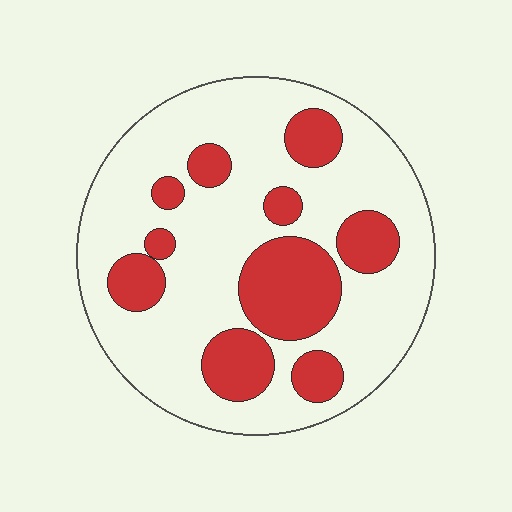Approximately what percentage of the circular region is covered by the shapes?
Approximately 30%.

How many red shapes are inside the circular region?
10.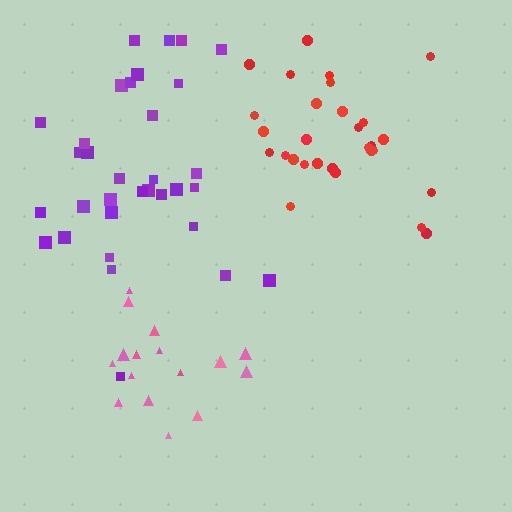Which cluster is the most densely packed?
Red.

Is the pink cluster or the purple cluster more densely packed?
Purple.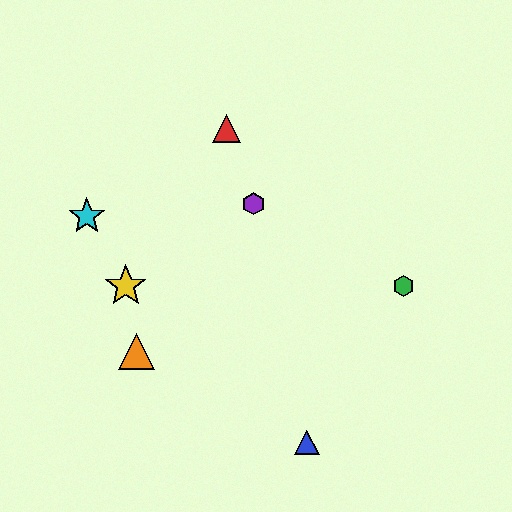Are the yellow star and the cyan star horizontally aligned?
No, the yellow star is at y≈286 and the cyan star is at y≈216.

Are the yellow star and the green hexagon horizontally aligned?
Yes, both are at y≈286.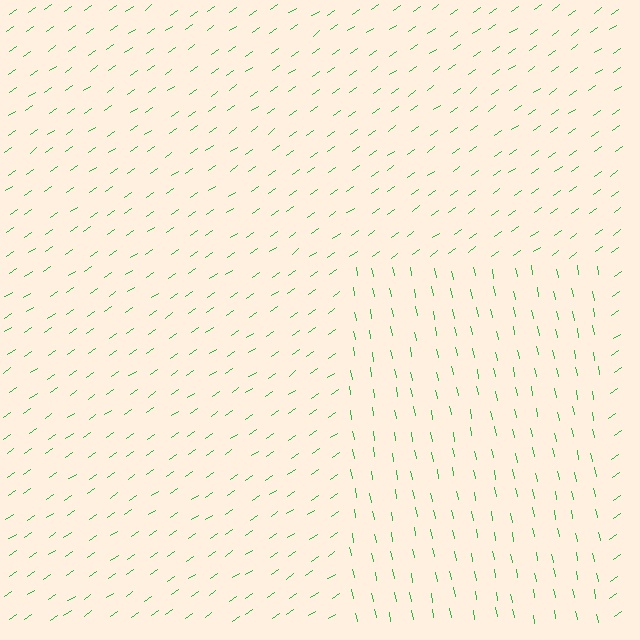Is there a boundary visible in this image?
Yes, there is a texture boundary formed by a change in line orientation.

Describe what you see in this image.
The image is filled with small green line segments. A rectangle region in the image has lines oriented differently from the surrounding lines, creating a visible texture boundary.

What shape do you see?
I see a rectangle.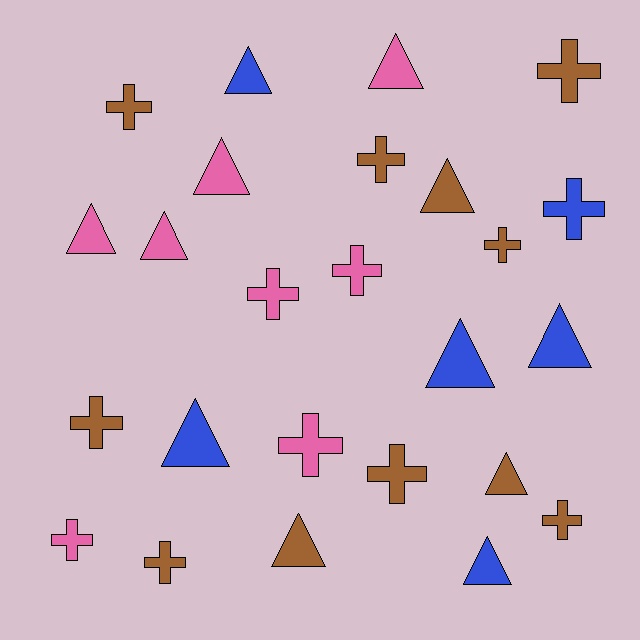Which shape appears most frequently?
Cross, with 13 objects.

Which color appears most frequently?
Brown, with 11 objects.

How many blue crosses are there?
There is 1 blue cross.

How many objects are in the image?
There are 25 objects.